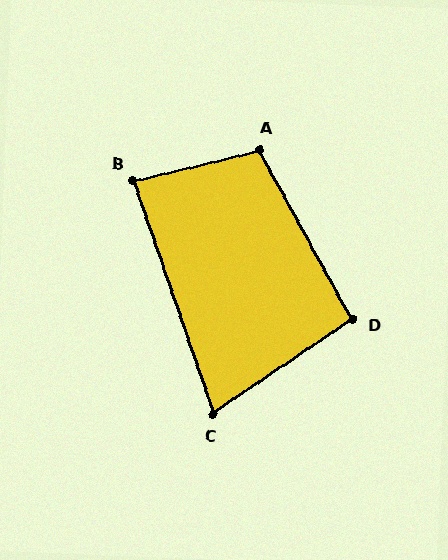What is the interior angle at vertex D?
Approximately 95 degrees (obtuse).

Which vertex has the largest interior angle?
A, at approximately 105 degrees.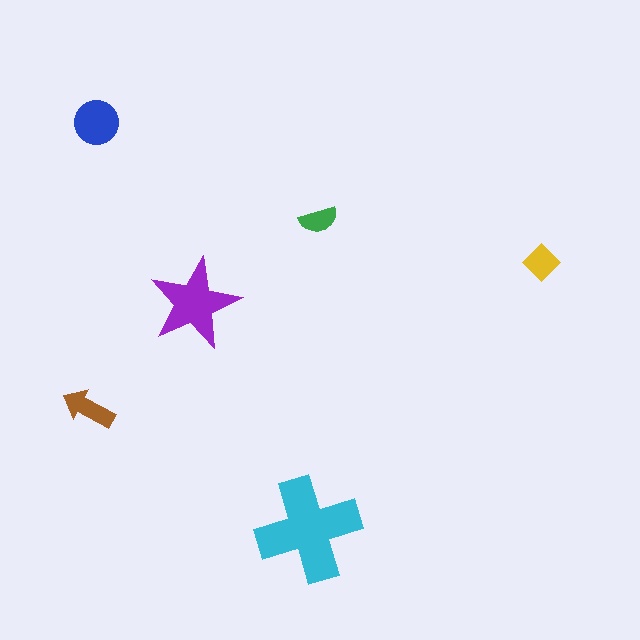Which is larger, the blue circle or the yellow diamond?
The blue circle.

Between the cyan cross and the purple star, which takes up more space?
The cyan cross.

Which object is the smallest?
The green semicircle.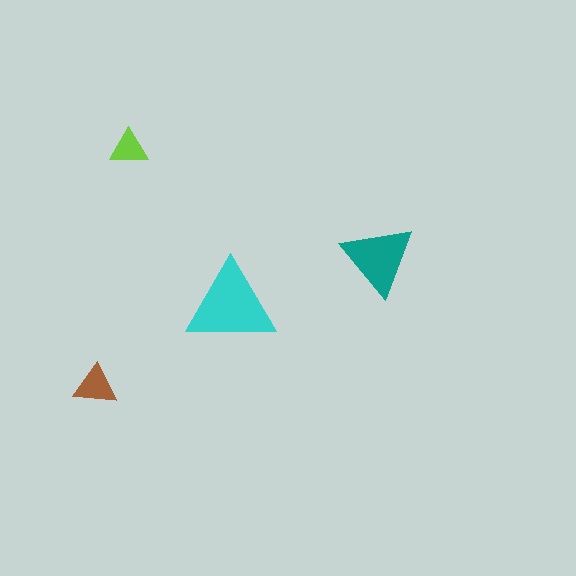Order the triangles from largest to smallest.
the cyan one, the teal one, the brown one, the lime one.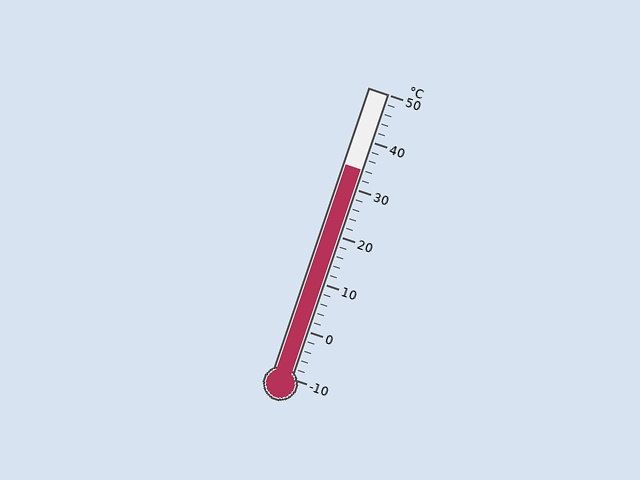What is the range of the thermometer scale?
The thermometer scale ranges from -10°C to 50°C.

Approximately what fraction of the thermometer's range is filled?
The thermometer is filled to approximately 75% of its range.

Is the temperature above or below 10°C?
The temperature is above 10°C.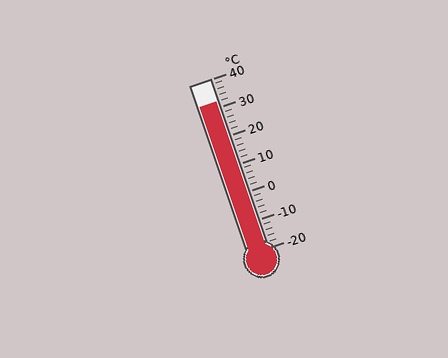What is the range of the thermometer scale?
The thermometer scale ranges from -20°C to 40°C.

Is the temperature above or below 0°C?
The temperature is above 0°C.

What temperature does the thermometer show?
The thermometer shows approximately 32°C.